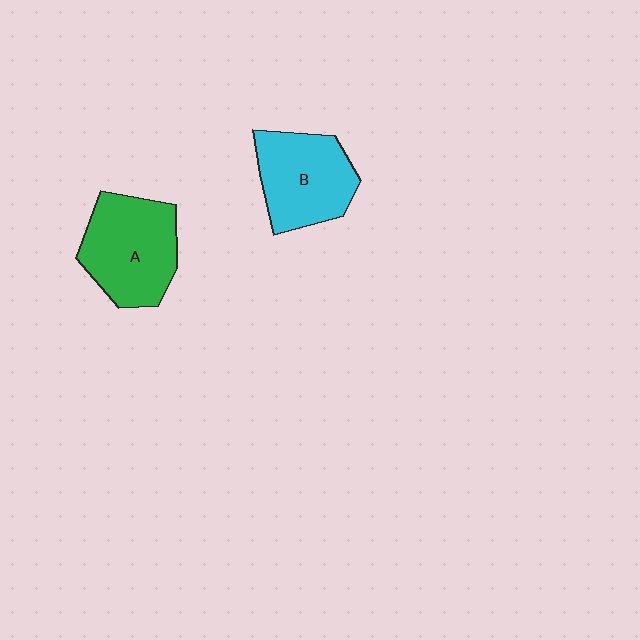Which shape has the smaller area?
Shape B (cyan).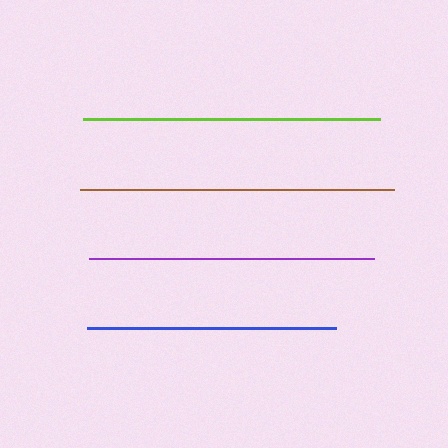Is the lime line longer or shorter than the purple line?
The lime line is longer than the purple line.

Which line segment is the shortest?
The blue line is the shortest at approximately 249 pixels.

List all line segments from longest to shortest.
From longest to shortest: brown, lime, purple, blue.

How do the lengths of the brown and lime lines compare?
The brown and lime lines are approximately the same length.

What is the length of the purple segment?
The purple segment is approximately 285 pixels long.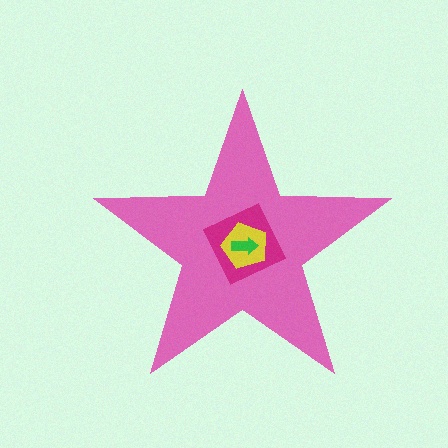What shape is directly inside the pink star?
The magenta square.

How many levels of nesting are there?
4.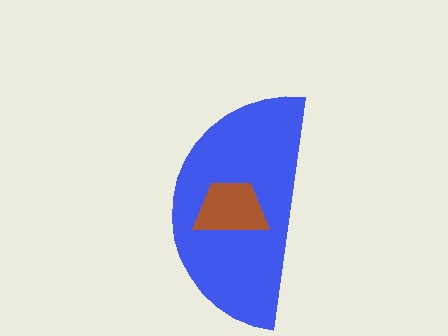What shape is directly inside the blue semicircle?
The brown trapezoid.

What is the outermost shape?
The blue semicircle.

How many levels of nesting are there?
2.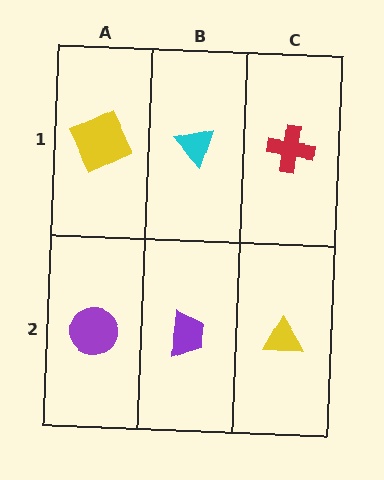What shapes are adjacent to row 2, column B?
A cyan triangle (row 1, column B), a purple circle (row 2, column A), a yellow triangle (row 2, column C).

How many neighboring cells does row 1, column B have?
3.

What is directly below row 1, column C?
A yellow triangle.